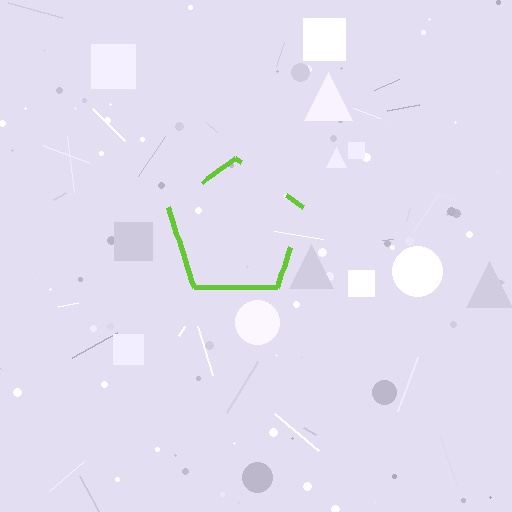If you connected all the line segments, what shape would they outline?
They would outline a pentagon.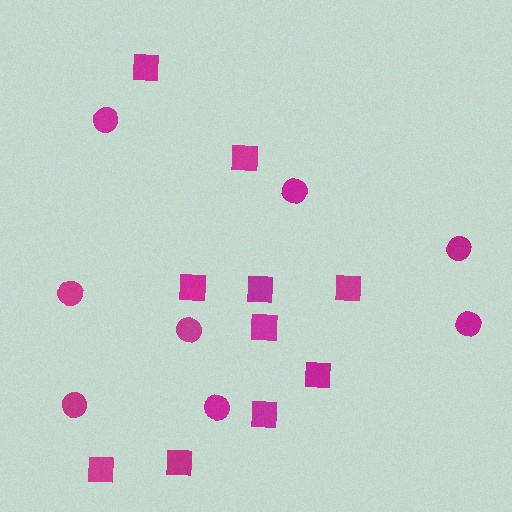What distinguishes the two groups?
There are 2 groups: one group of circles (8) and one group of squares (10).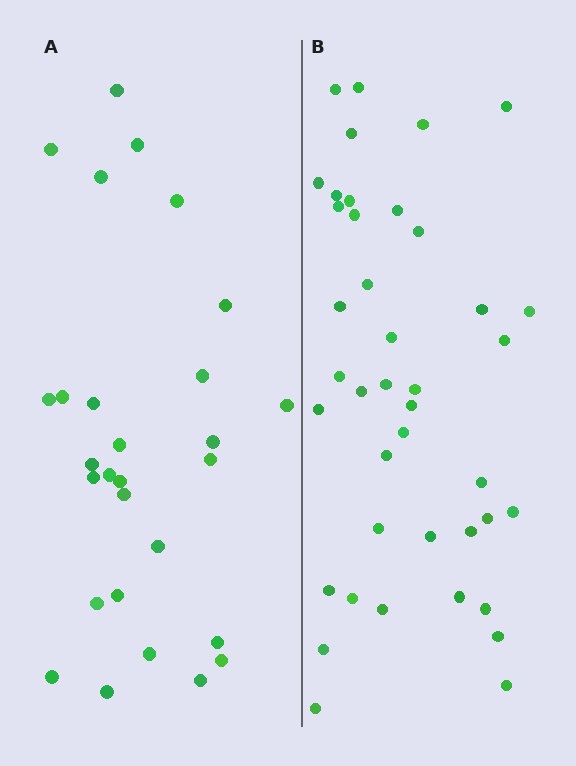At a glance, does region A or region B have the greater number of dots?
Region B (the right region) has more dots.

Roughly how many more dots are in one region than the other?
Region B has approximately 15 more dots than region A.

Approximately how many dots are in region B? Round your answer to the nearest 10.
About 40 dots. (The exact count is 41, which rounds to 40.)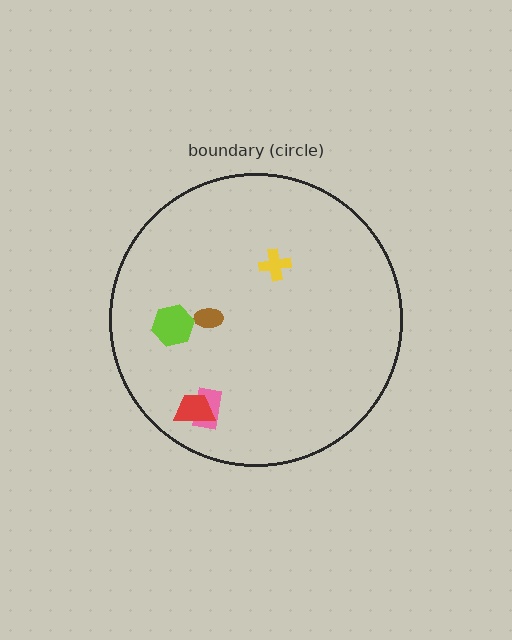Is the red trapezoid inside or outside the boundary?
Inside.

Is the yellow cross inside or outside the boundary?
Inside.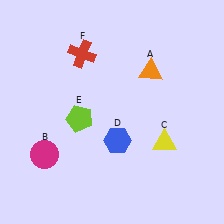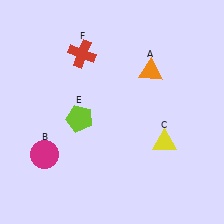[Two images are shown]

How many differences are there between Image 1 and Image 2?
There is 1 difference between the two images.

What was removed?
The blue hexagon (D) was removed in Image 2.